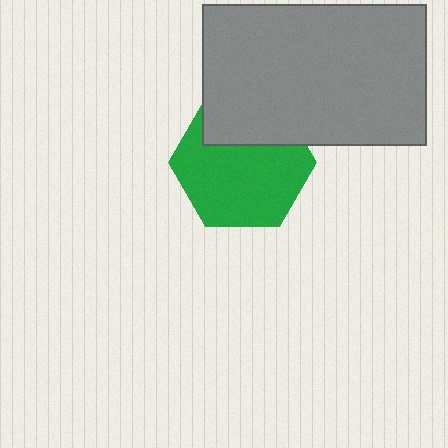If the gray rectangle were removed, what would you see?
You would see the complete green hexagon.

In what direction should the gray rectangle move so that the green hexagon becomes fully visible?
The gray rectangle should move up. That is the shortest direction to clear the overlap and leave the green hexagon fully visible.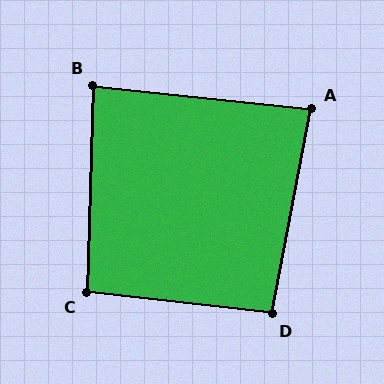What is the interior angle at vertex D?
Approximately 94 degrees (approximately right).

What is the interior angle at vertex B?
Approximately 86 degrees (approximately right).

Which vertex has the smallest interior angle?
A, at approximately 85 degrees.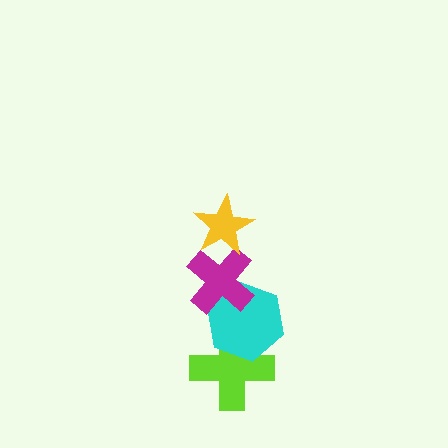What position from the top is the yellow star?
The yellow star is 1st from the top.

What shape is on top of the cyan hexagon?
The magenta cross is on top of the cyan hexagon.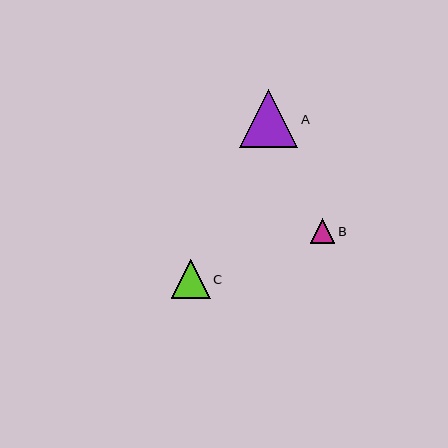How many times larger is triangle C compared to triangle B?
Triangle C is approximately 1.6 times the size of triangle B.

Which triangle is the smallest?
Triangle B is the smallest with a size of approximately 25 pixels.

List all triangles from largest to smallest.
From largest to smallest: A, C, B.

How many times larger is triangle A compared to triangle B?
Triangle A is approximately 2.3 times the size of triangle B.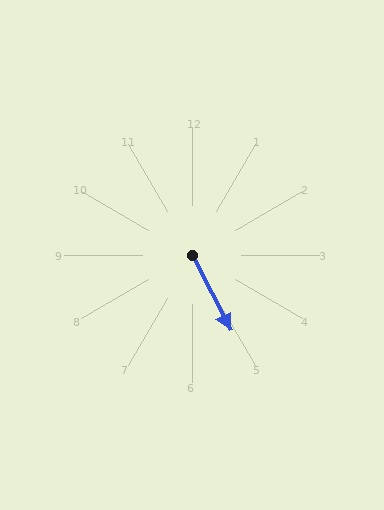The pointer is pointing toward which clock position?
Roughly 5 o'clock.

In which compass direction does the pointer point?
Southeast.